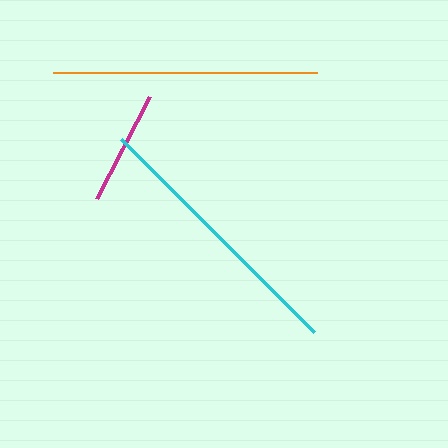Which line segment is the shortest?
The magenta line is the shortest at approximately 115 pixels.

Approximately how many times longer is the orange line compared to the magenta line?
The orange line is approximately 2.3 times the length of the magenta line.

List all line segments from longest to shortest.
From longest to shortest: cyan, orange, magenta.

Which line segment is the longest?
The cyan line is the longest at approximately 273 pixels.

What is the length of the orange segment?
The orange segment is approximately 263 pixels long.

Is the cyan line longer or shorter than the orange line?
The cyan line is longer than the orange line.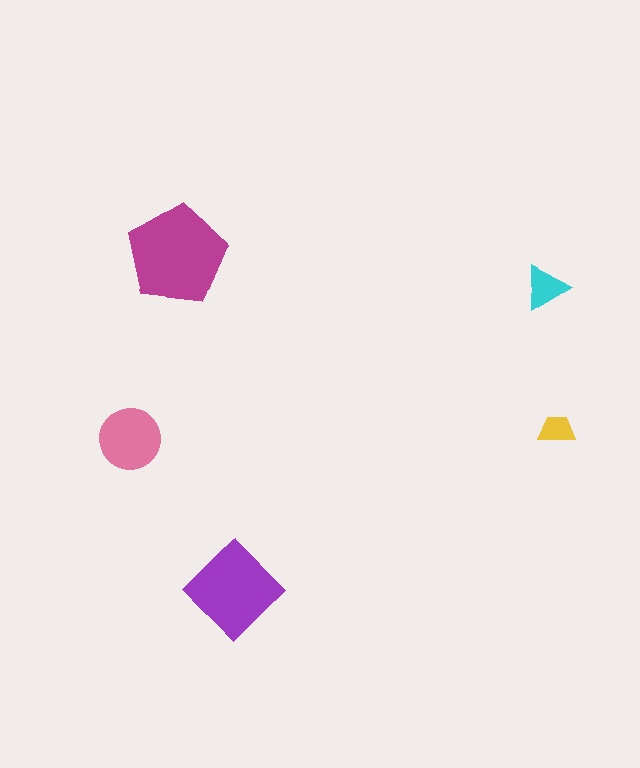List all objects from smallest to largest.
The yellow trapezoid, the cyan triangle, the pink circle, the purple diamond, the magenta pentagon.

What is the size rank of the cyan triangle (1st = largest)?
4th.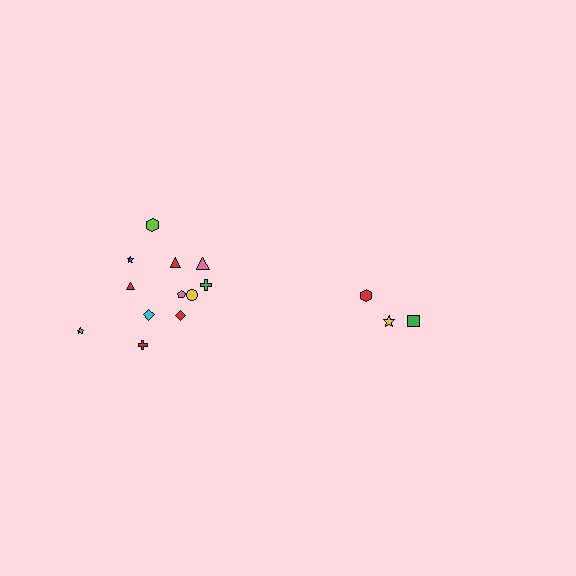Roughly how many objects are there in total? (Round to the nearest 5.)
Roughly 15 objects in total.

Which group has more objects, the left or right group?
The left group.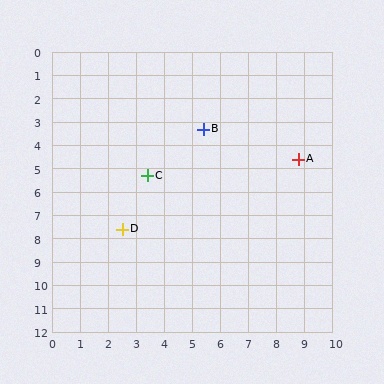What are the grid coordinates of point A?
Point A is at approximately (8.8, 4.6).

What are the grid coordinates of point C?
Point C is at approximately (3.4, 5.3).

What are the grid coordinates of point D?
Point D is at approximately (2.5, 7.6).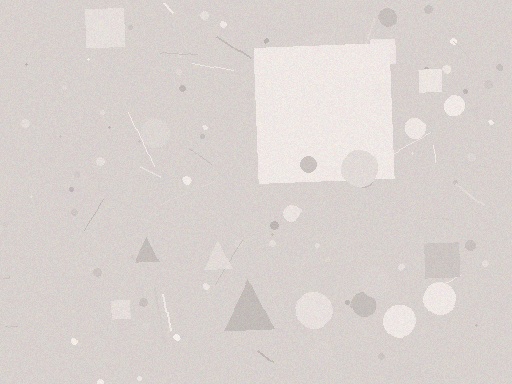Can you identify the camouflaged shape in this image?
The camouflaged shape is a square.